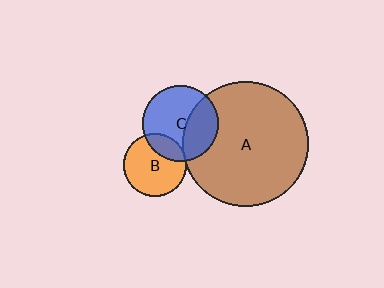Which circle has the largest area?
Circle A (brown).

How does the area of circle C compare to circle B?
Approximately 1.5 times.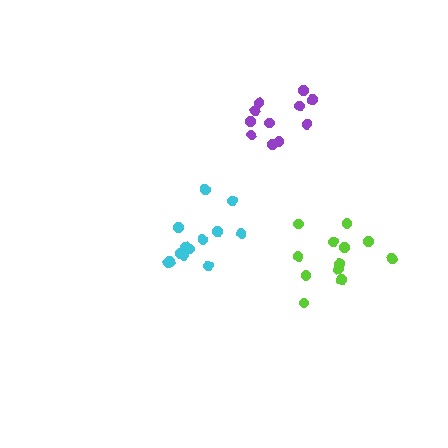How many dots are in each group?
Group 1: 13 dots, Group 2: 11 dots, Group 3: 12 dots (36 total).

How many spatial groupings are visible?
There are 3 spatial groupings.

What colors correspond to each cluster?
The clusters are colored: cyan, purple, lime.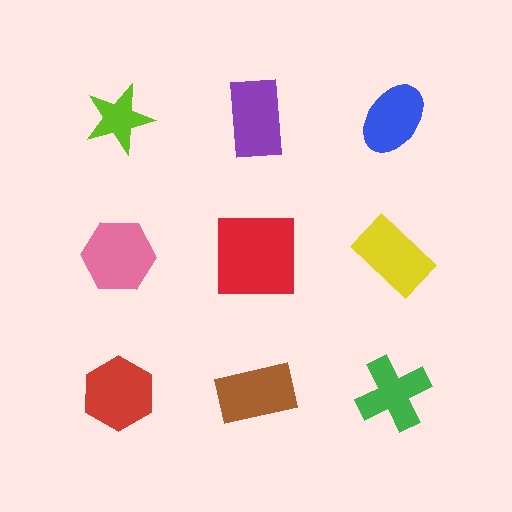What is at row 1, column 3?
A blue ellipse.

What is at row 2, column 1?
A pink hexagon.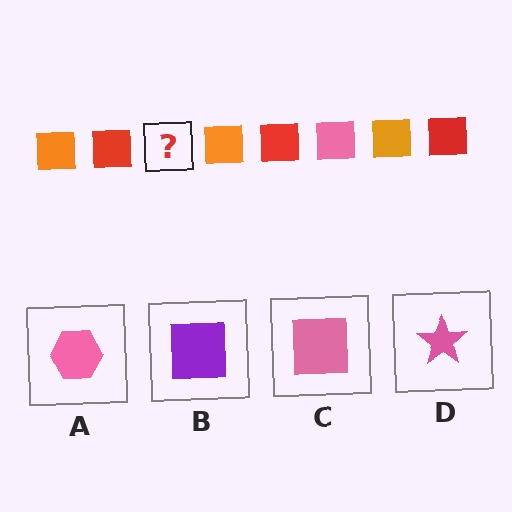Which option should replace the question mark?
Option C.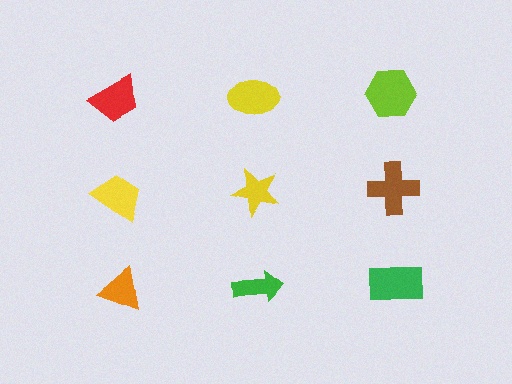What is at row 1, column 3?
A lime hexagon.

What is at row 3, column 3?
A green rectangle.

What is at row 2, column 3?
A brown cross.